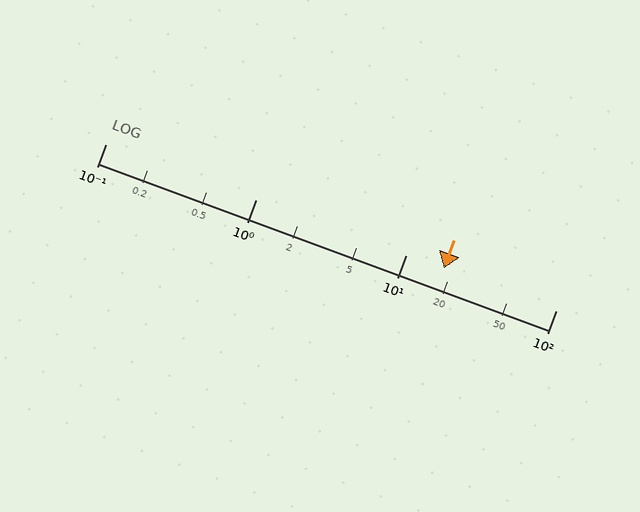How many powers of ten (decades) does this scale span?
The scale spans 3 decades, from 0.1 to 100.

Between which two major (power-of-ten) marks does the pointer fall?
The pointer is between 10 and 100.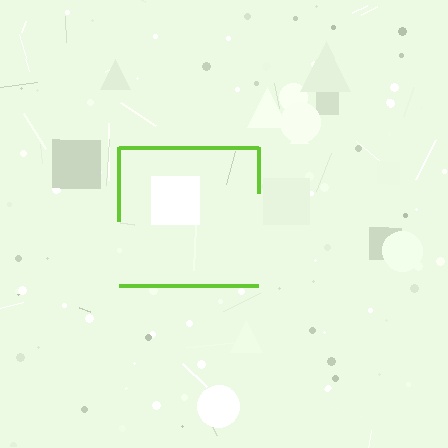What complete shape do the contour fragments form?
The contour fragments form a square.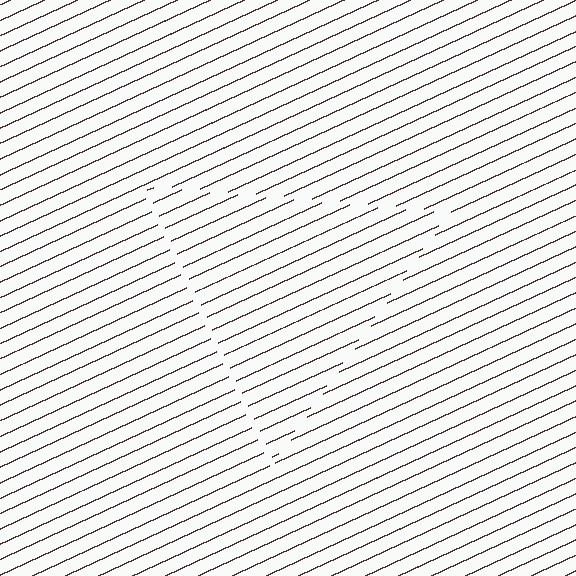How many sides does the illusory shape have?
3 sides — the line-ends trace a triangle.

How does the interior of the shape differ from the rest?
The interior of the shape contains the same grating, shifted by half a period — the contour is defined by the phase discontinuity where line-ends from the inner and outer gratings abut.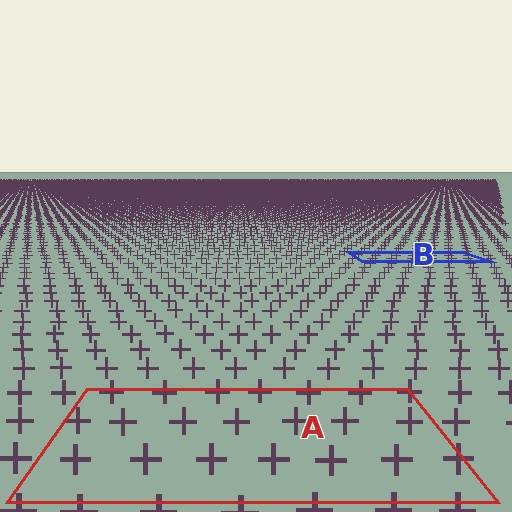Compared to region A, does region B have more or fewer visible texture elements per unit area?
Region B has more texture elements per unit area — they are packed more densely because it is farther away.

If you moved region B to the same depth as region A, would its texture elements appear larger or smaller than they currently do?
They would appear larger. At a closer depth, the same texture elements are projected at a bigger on-screen size.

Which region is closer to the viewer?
Region A is closer. The texture elements there are larger and more spread out.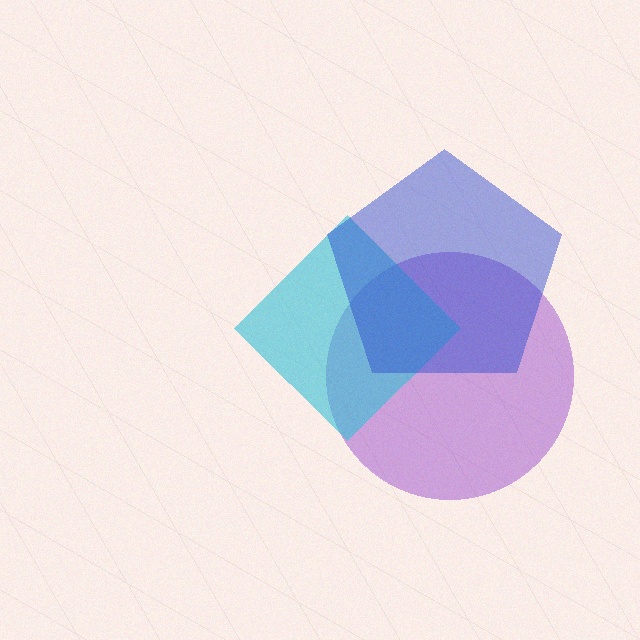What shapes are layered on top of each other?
The layered shapes are: a purple circle, a cyan diamond, a blue pentagon.